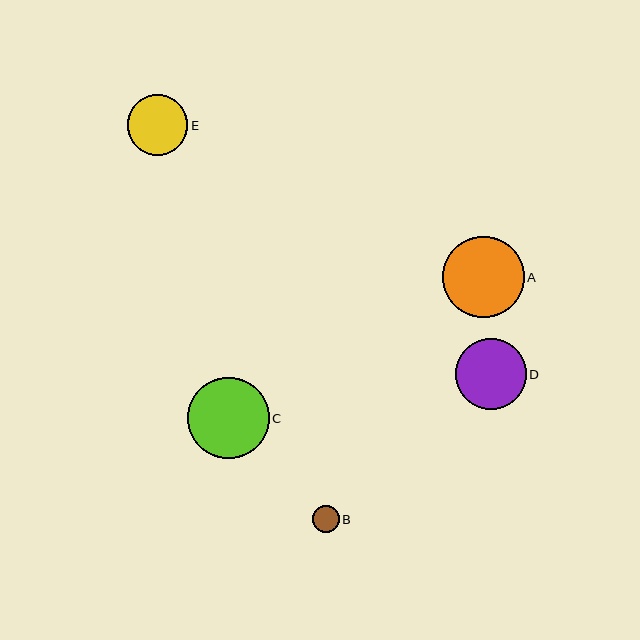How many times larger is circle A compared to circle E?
Circle A is approximately 1.3 times the size of circle E.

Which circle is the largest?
Circle A is the largest with a size of approximately 81 pixels.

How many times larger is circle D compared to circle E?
Circle D is approximately 1.2 times the size of circle E.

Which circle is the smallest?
Circle B is the smallest with a size of approximately 27 pixels.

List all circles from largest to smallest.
From largest to smallest: A, C, D, E, B.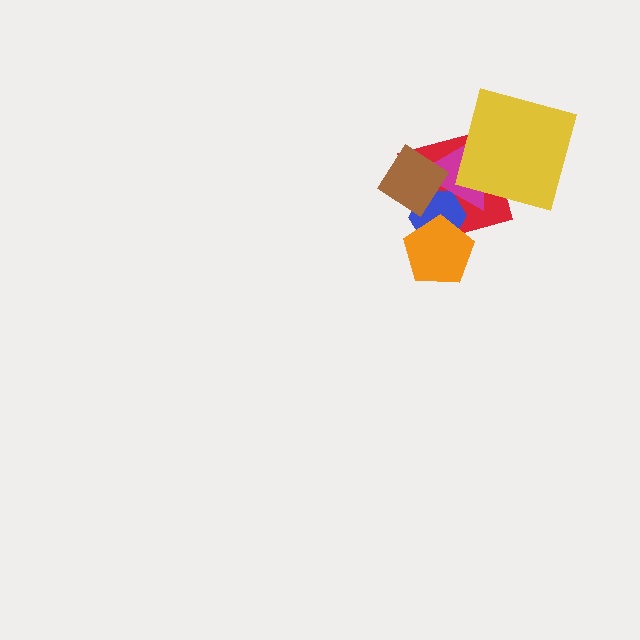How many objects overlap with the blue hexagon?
4 objects overlap with the blue hexagon.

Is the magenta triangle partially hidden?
Yes, it is partially covered by another shape.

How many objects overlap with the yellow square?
2 objects overlap with the yellow square.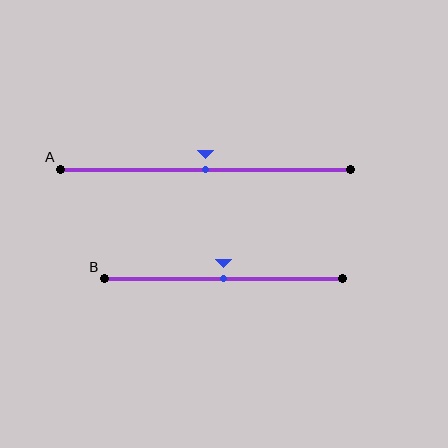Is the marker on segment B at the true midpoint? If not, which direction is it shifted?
Yes, the marker on segment B is at the true midpoint.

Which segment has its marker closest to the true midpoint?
Segment A has its marker closest to the true midpoint.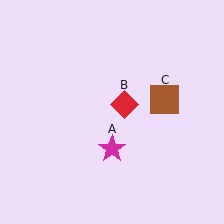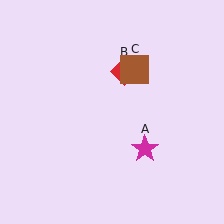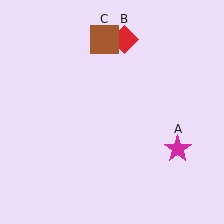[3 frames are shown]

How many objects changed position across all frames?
3 objects changed position: magenta star (object A), red diamond (object B), brown square (object C).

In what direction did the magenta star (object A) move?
The magenta star (object A) moved right.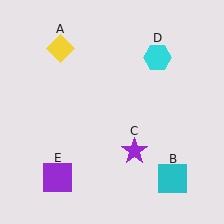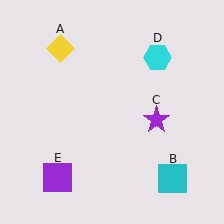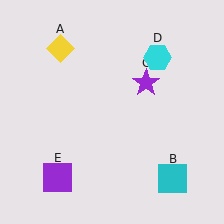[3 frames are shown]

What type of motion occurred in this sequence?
The purple star (object C) rotated counterclockwise around the center of the scene.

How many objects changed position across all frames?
1 object changed position: purple star (object C).